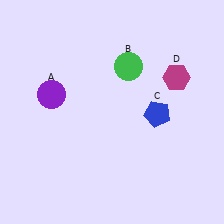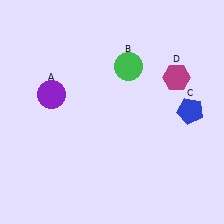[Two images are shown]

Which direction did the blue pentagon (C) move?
The blue pentagon (C) moved right.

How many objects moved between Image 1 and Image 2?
1 object moved between the two images.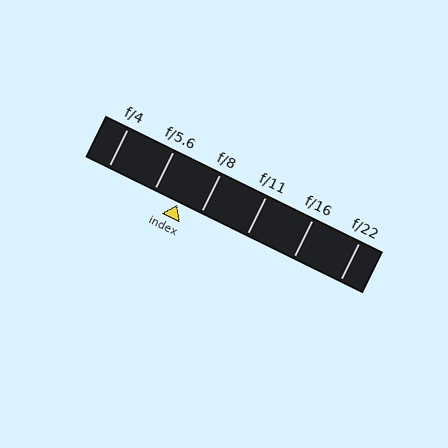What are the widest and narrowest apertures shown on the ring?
The widest aperture shown is f/4 and the narrowest is f/22.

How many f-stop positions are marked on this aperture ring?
There are 6 f-stop positions marked.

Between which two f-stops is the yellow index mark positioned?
The index mark is between f/5.6 and f/8.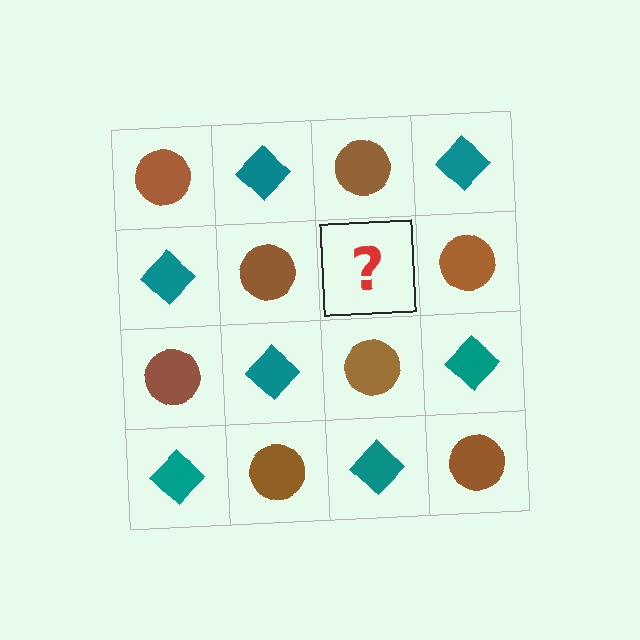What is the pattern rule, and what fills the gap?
The rule is that it alternates brown circle and teal diamond in a checkerboard pattern. The gap should be filled with a teal diamond.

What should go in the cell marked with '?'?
The missing cell should contain a teal diamond.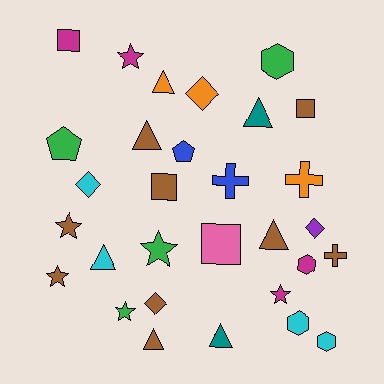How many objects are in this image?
There are 30 objects.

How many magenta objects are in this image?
There are 4 magenta objects.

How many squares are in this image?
There are 4 squares.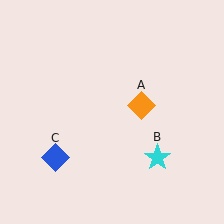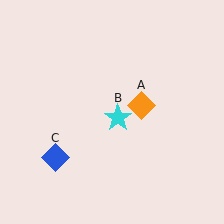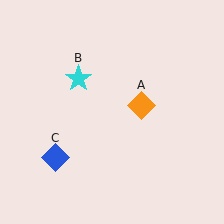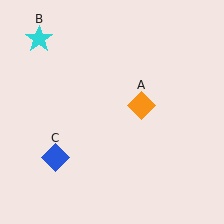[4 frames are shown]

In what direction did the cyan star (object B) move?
The cyan star (object B) moved up and to the left.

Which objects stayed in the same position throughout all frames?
Orange diamond (object A) and blue diamond (object C) remained stationary.